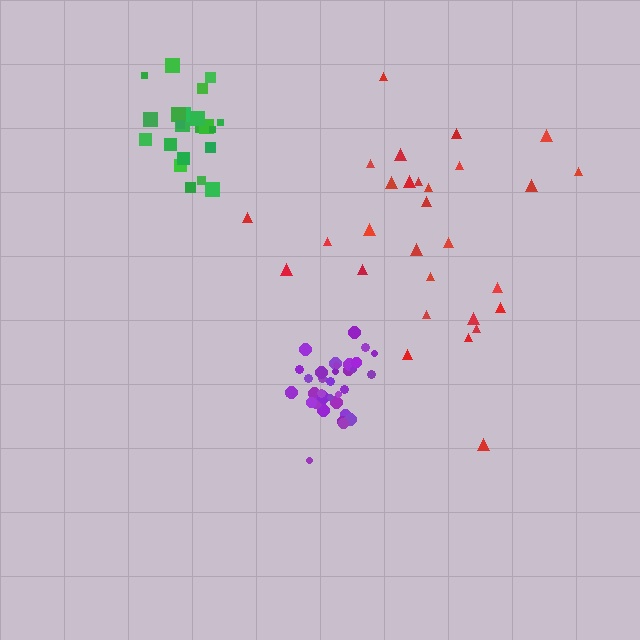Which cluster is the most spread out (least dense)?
Red.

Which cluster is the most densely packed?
Purple.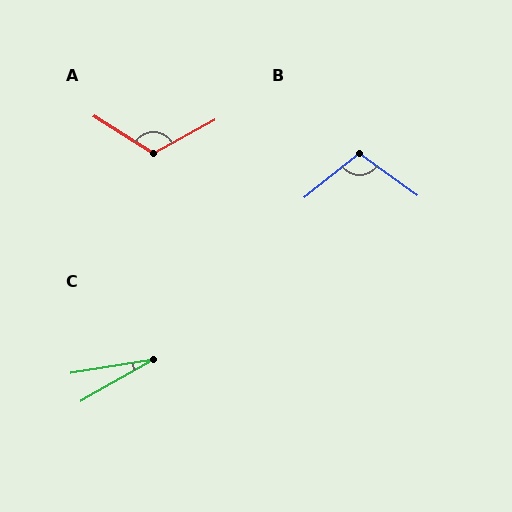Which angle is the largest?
A, at approximately 119 degrees.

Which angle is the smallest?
C, at approximately 20 degrees.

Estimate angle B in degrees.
Approximately 105 degrees.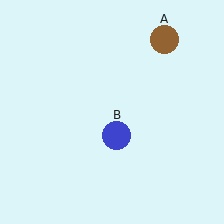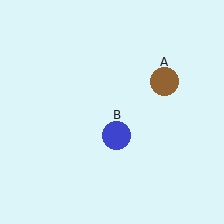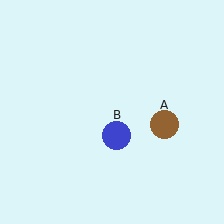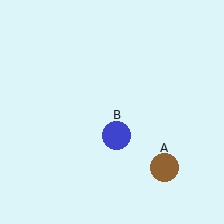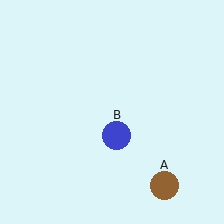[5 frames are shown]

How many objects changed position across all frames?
1 object changed position: brown circle (object A).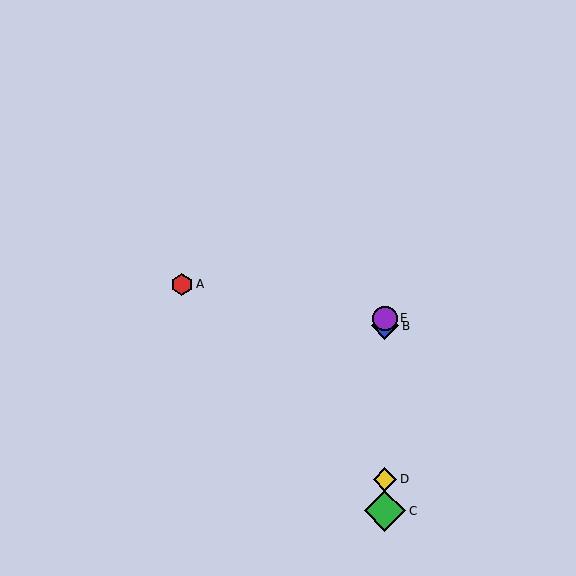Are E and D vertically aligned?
Yes, both are at x≈385.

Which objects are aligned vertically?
Objects B, C, D, E are aligned vertically.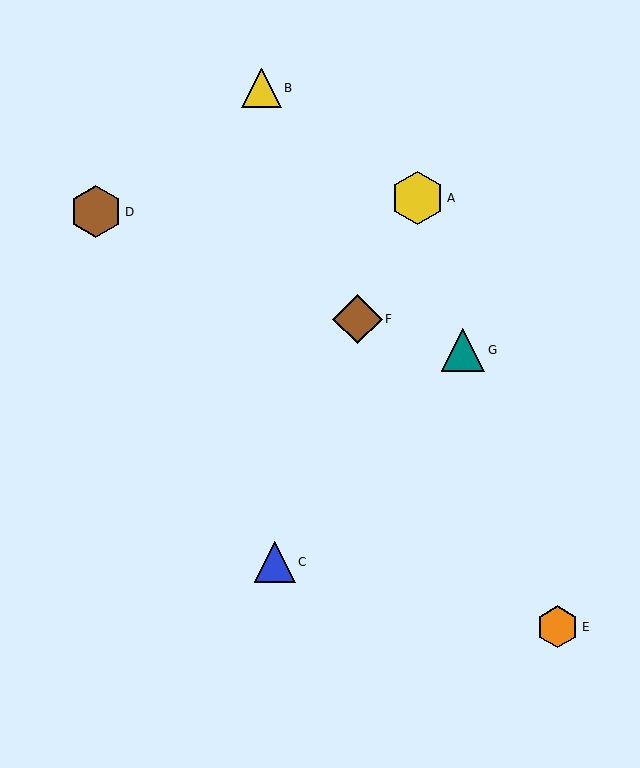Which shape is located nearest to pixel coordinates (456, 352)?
The teal triangle (labeled G) at (463, 350) is nearest to that location.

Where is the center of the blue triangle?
The center of the blue triangle is at (275, 562).